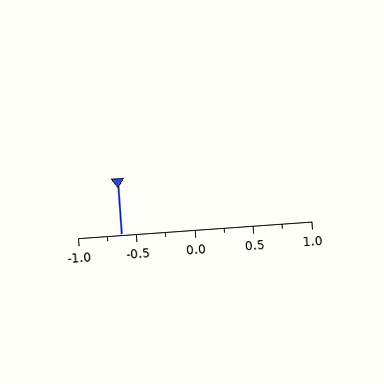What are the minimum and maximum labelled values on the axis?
The axis runs from -1.0 to 1.0.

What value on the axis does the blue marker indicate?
The marker indicates approximately -0.62.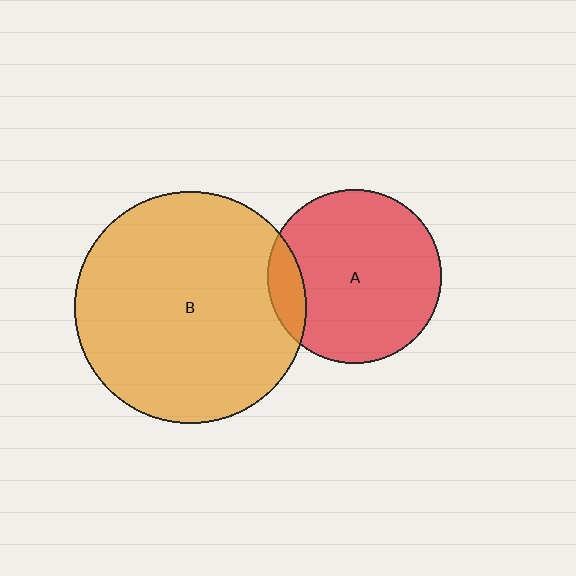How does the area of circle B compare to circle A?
Approximately 1.8 times.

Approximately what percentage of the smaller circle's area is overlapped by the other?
Approximately 10%.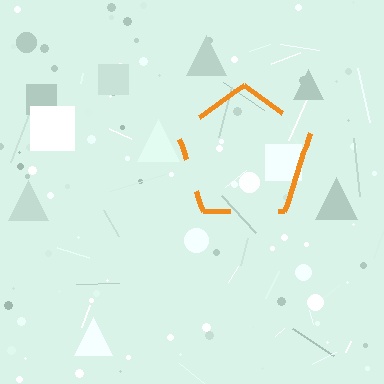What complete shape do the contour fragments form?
The contour fragments form a pentagon.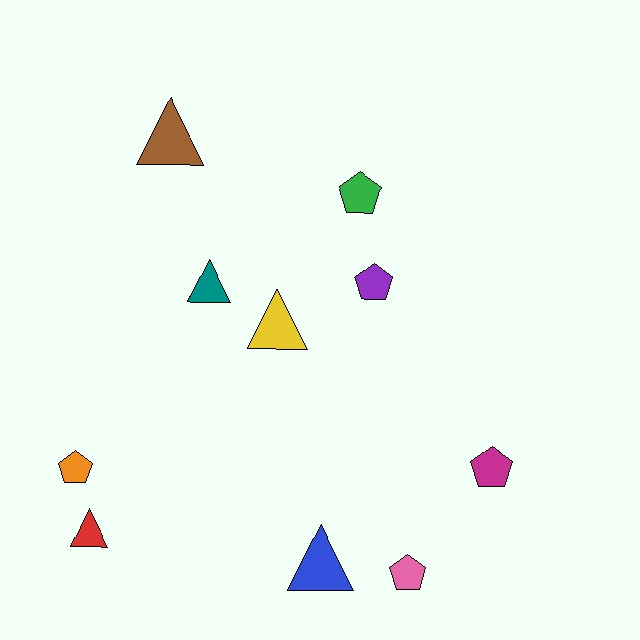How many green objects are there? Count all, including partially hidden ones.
There is 1 green object.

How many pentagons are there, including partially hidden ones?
There are 5 pentagons.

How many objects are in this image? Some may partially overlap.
There are 10 objects.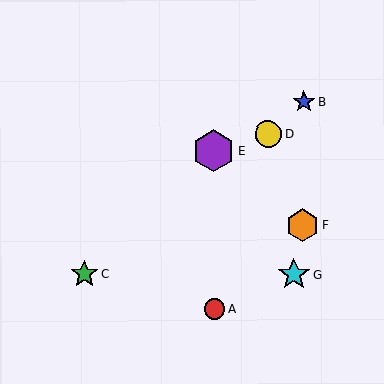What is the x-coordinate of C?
Object C is at x≈84.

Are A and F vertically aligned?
No, A is at x≈215 and F is at x≈303.